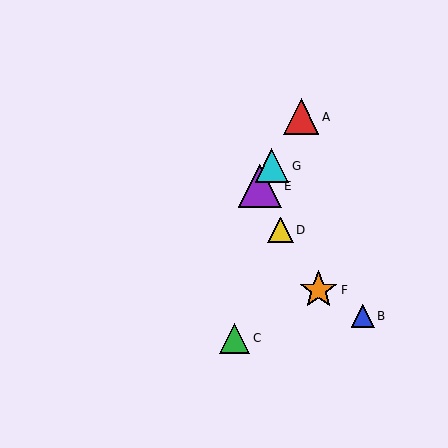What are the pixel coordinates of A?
Object A is at (301, 117).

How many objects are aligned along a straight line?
3 objects (A, E, G) are aligned along a straight line.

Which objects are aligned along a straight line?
Objects A, E, G are aligned along a straight line.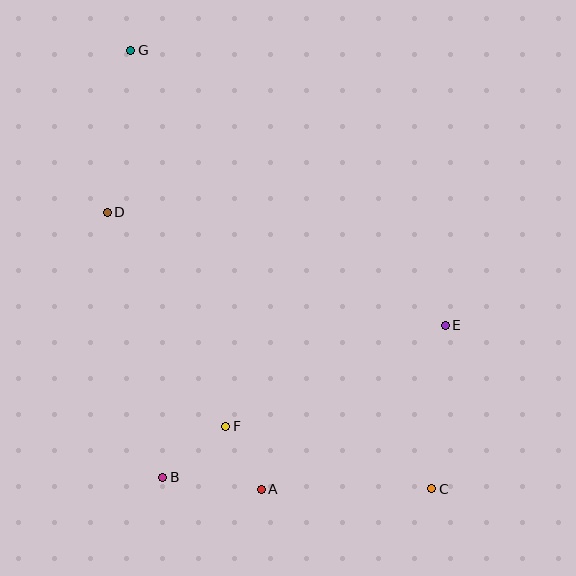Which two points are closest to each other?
Points A and F are closest to each other.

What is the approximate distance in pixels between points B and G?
The distance between B and G is approximately 428 pixels.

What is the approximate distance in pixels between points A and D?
The distance between A and D is approximately 317 pixels.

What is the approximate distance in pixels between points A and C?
The distance between A and C is approximately 171 pixels.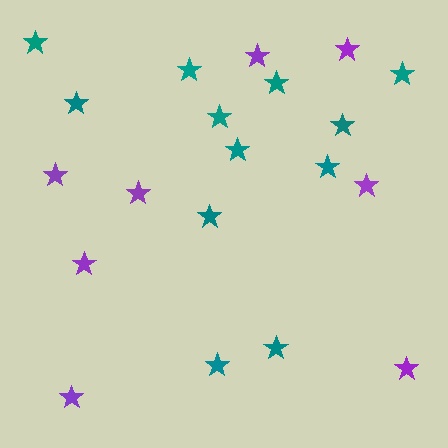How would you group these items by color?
There are 2 groups: one group of teal stars (12) and one group of purple stars (8).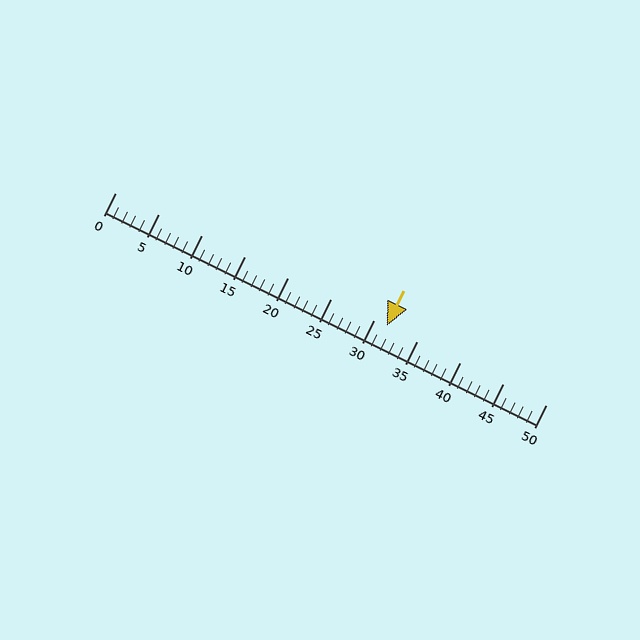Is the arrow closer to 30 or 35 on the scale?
The arrow is closer to 30.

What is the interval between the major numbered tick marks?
The major tick marks are spaced 5 units apart.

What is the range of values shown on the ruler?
The ruler shows values from 0 to 50.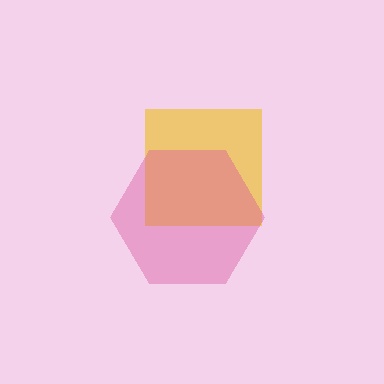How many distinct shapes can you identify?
There are 2 distinct shapes: a yellow square, a pink hexagon.